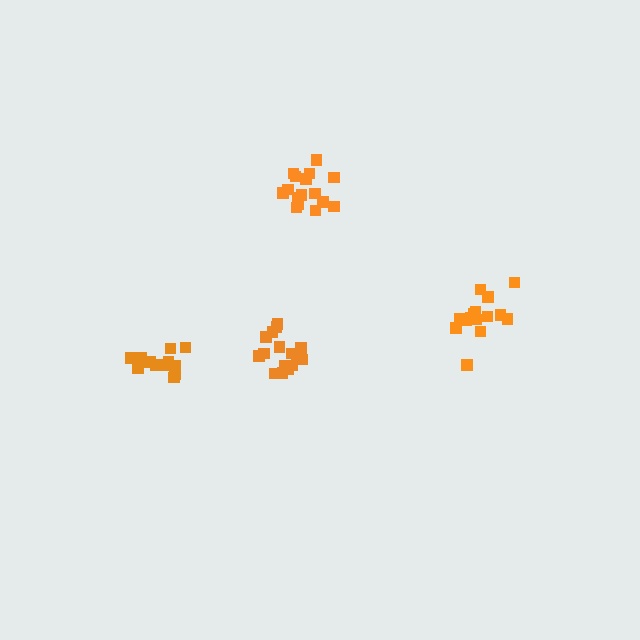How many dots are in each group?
Group 1: 16 dots, Group 2: 16 dots, Group 3: 12 dots, Group 4: 15 dots (59 total).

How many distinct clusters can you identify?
There are 4 distinct clusters.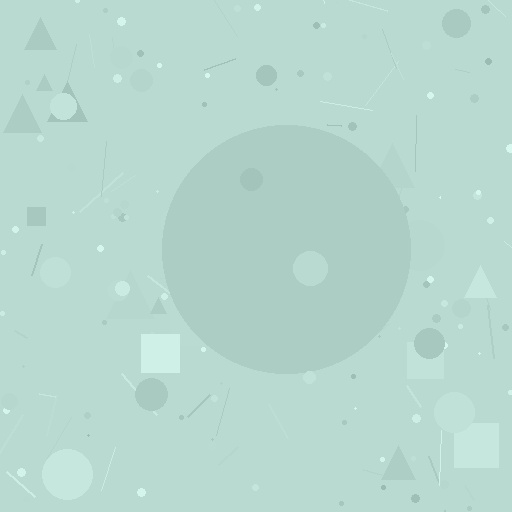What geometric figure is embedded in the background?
A circle is embedded in the background.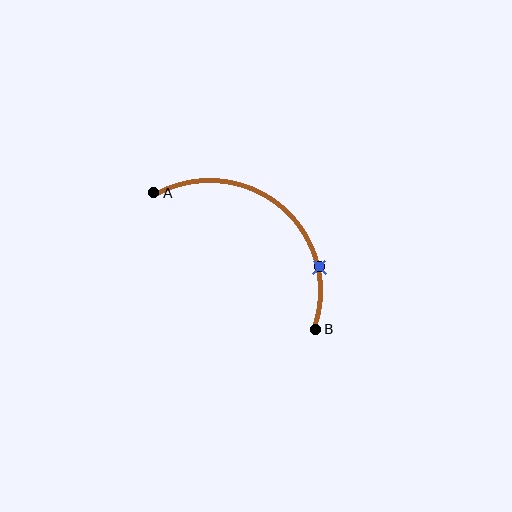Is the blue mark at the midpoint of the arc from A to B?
No. The blue mark lies on the arc but is closer to endpoint B. The arc midpoint would be at the point on the curve equidistant along the arc from both A and B.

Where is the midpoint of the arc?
The arc midpoint is the point on the curve farthest from the straight line joining A and B. It sits above and to the right of that line.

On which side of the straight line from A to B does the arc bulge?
The arc bulges above and to the right of the straight line connecting A and B.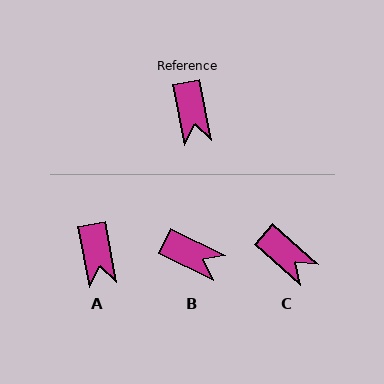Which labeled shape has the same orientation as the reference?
A.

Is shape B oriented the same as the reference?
No, it is off by about 53 degrees.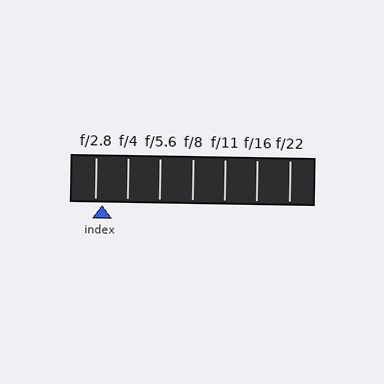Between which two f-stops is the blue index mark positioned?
The index mark is between f/2.8 and f/4.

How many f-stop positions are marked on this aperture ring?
There are 7 f-stop positions marked.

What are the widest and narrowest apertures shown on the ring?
The widest aperture shown is f/2.8 and the narrowest is f/22.